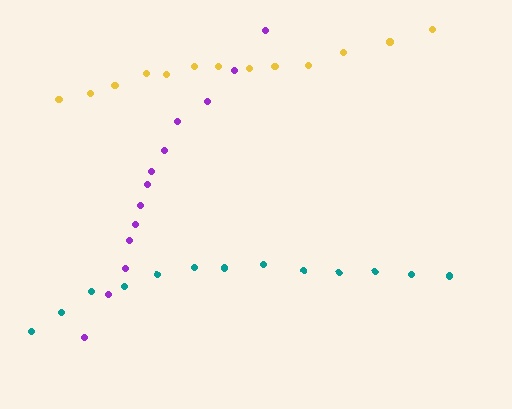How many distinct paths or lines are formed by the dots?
There are 3 distinct paths.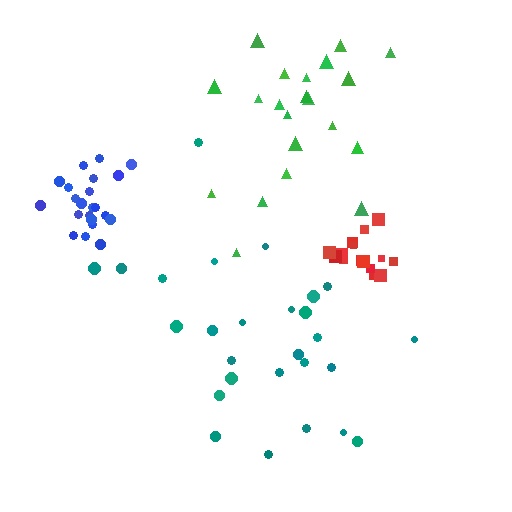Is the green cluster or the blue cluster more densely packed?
Blue.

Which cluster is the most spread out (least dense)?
Teal.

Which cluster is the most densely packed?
Blue.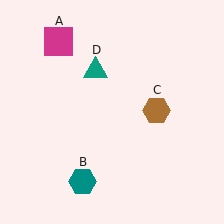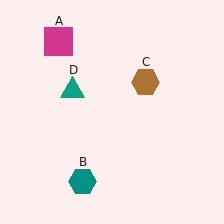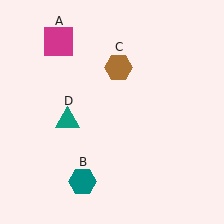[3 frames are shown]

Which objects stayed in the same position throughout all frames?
Magenta square (object A) and teal hexagon (object B) remained stationary.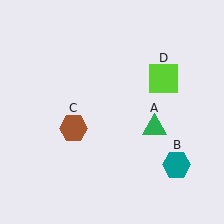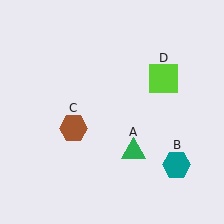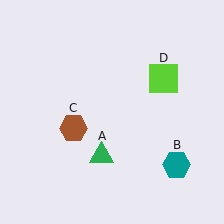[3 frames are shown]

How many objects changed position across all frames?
1 object changed position: green triangle (object A).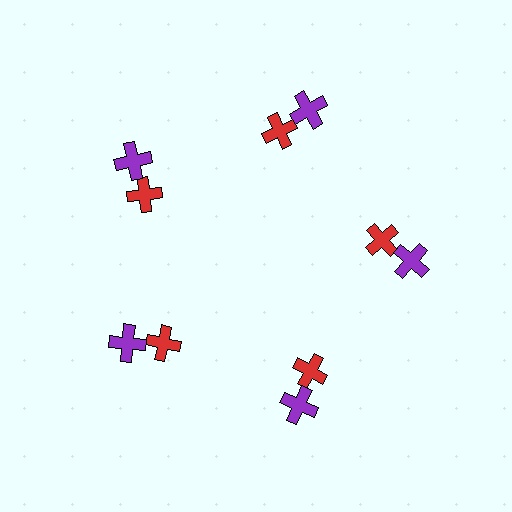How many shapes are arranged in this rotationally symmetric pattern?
There are 10 shapes, arranged in 5 groups of 2.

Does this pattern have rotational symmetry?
Yes, this pattern has 5-fold rotational symmetry. It looks the same after rotating 72 degrees around the center.